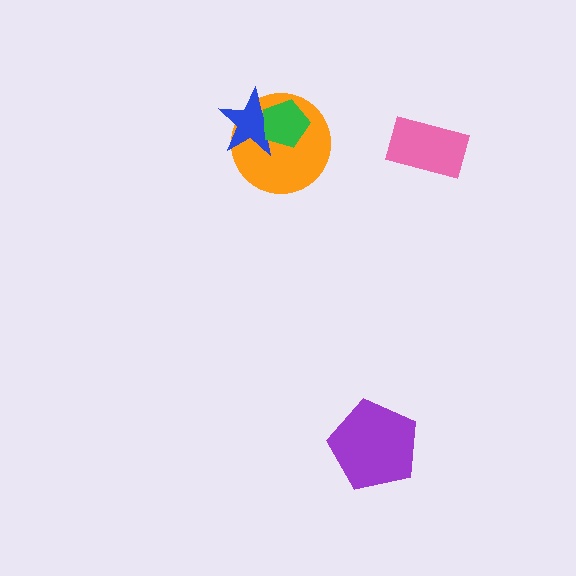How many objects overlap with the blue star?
2 objects overlap with the blue star.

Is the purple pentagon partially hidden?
No, no other shape covers it.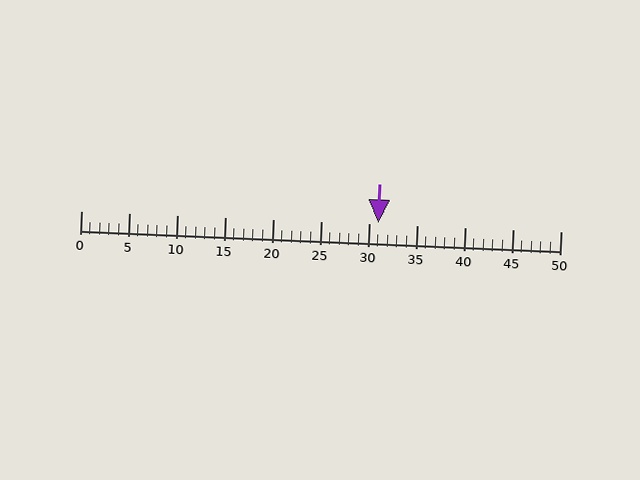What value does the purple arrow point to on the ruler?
The purple arrow points to approximately 31.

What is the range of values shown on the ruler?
The ruler shows values from 0 to 50.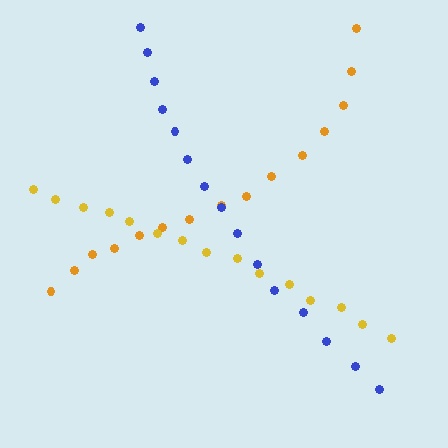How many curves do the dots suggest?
There are 3 distinct paths.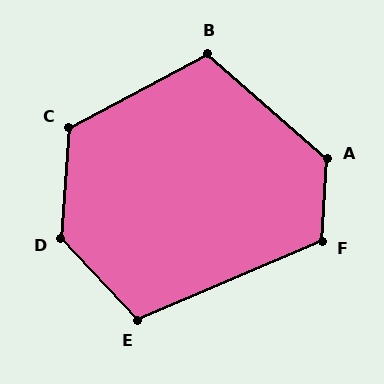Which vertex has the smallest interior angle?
E, at approximately 110 degrees.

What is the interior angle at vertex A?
Approximately 128 degrees (obtuse).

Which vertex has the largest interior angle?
D, at approximately 133 degrees.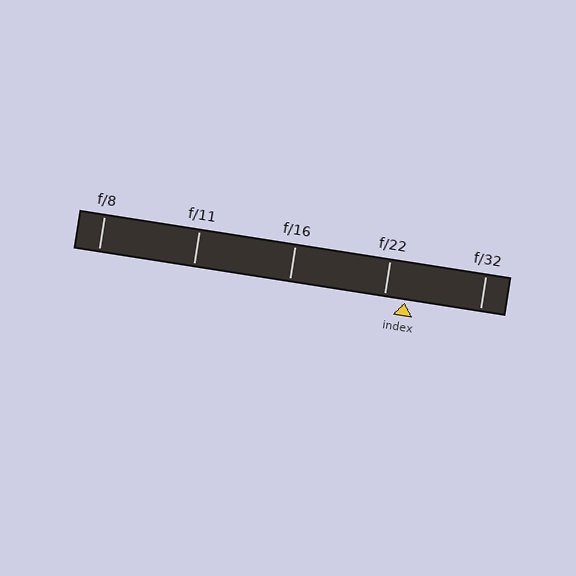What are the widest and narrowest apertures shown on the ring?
The widest aperture shown is f/8 and the narrowest is f/32.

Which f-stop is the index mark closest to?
The index mark is closest to f/22.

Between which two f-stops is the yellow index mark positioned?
The index mark is between f/22 and f/32.